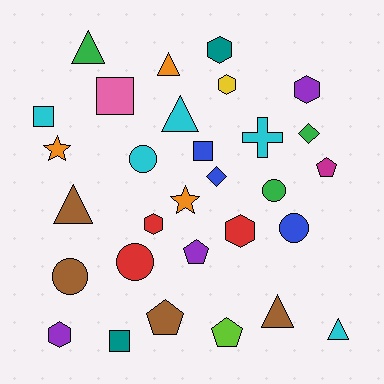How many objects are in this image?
There are 30 objects.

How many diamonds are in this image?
There are 2 diamonds.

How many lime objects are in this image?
There is 1 lime object.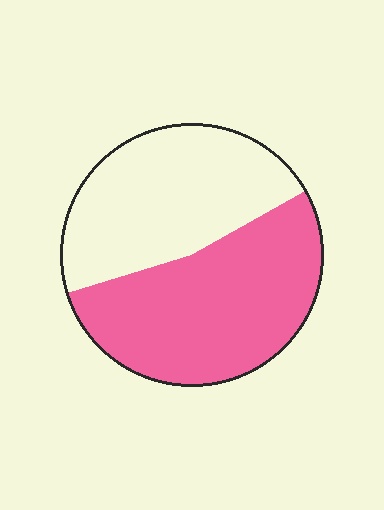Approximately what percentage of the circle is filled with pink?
Approximately 55%.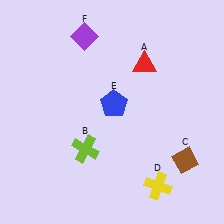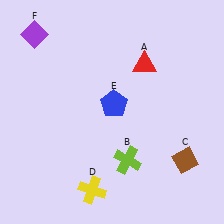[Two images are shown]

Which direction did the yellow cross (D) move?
The yellow cross (D) moved left.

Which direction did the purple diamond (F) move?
The purple diamond (F) moved left.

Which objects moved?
The objects that moved are: the lime cross (B), the yellow cross (D), the purple diamond (F).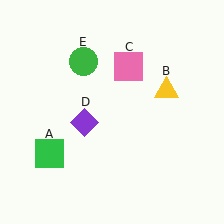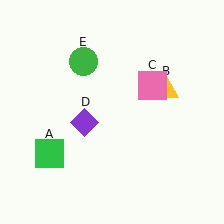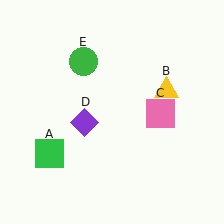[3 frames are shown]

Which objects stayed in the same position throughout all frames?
Green square (object A) and yellow triangle (object B) and purple diamond (object D) and green circle (object E) remained stationary.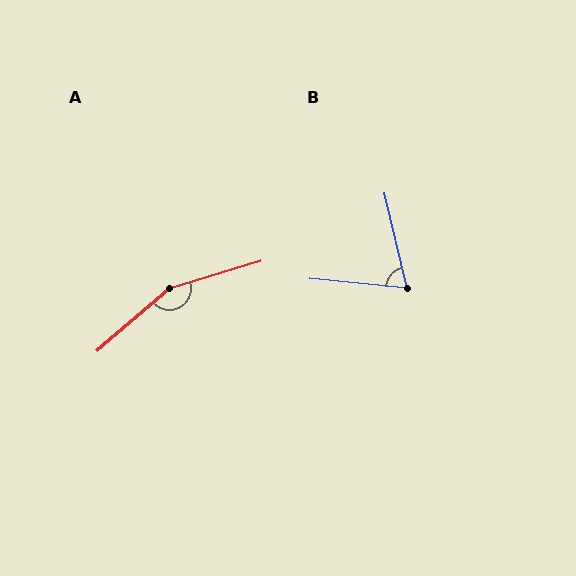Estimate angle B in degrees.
Approximately 71 degrees.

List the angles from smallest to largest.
B (71°), A (156°).